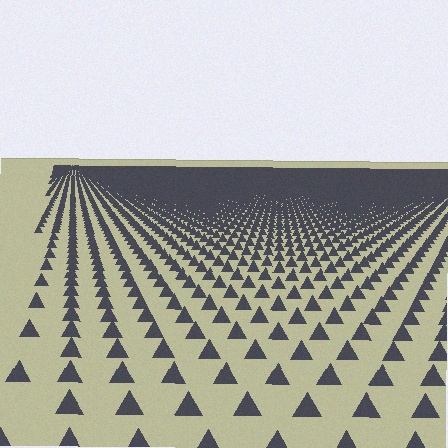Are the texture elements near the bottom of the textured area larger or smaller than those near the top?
Larger. Near the bottom, elements are closer to the viewer and appear at a bigger on-screen size.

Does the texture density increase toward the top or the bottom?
Density increases toward the top.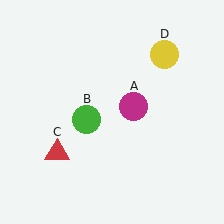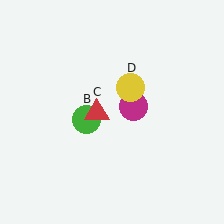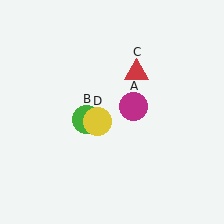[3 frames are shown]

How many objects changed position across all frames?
2 objects changed position: red triangle (object C), yellow circle (object D).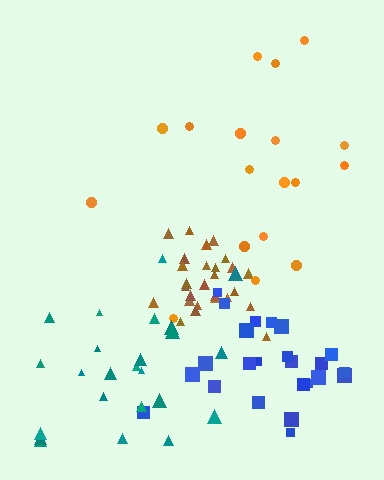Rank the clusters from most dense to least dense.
brown, blue, teal, orange.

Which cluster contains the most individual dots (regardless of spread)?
Brown (27).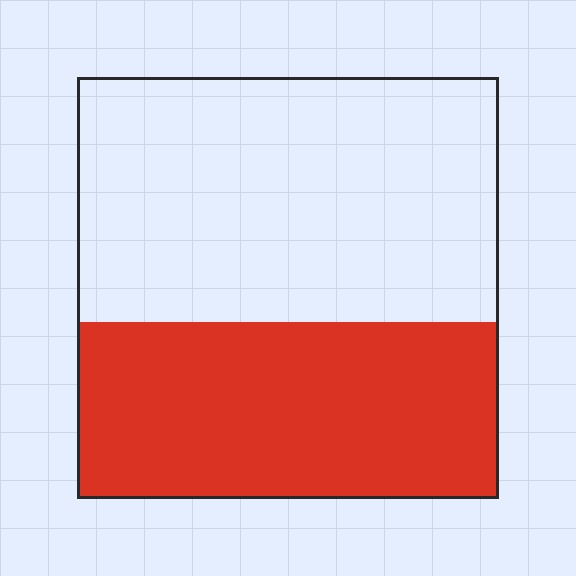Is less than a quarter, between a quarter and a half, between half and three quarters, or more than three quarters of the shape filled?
Between a quarter and a half.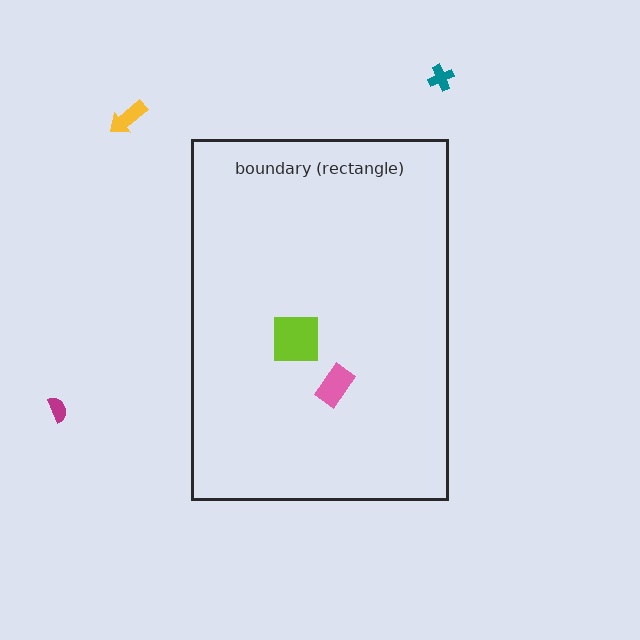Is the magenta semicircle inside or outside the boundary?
Outside.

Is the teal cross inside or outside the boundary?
Outside.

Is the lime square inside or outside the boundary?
Inside.